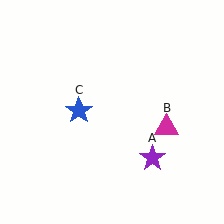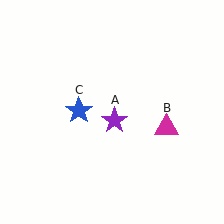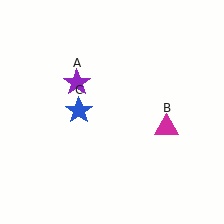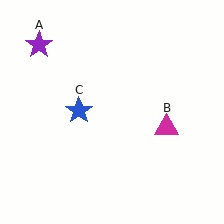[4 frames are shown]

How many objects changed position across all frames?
1 object changed position: purple star (object A).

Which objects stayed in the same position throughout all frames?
Magenta triangle (object B) and blue star (object C) remained stationary.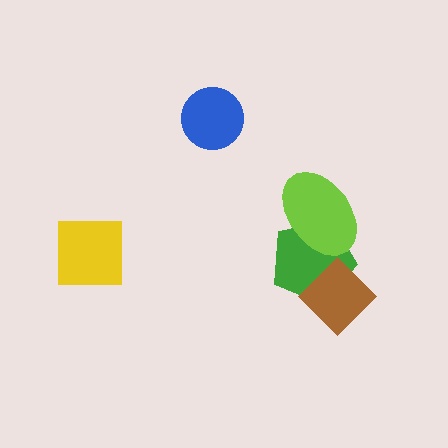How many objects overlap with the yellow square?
0 objects overlap with the yellow square.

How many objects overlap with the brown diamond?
1 object overlaps with the brown diamond.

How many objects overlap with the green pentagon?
2 objects overlap with the green pentagon.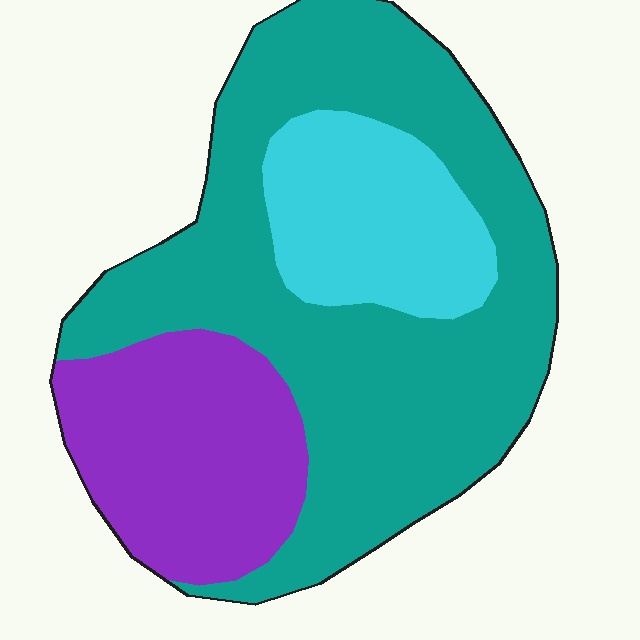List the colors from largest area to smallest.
From largest to smallest: teal, purple, cyan.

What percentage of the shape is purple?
Purple covers around 25% of the shape.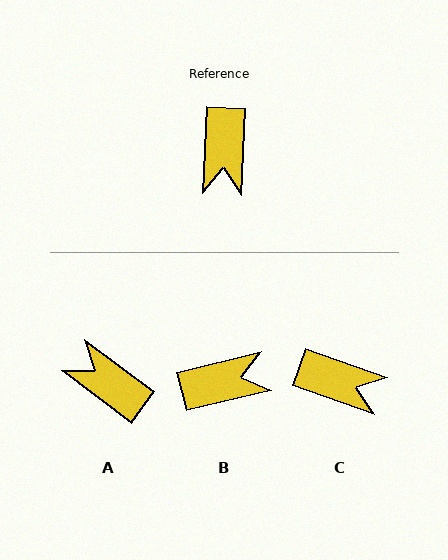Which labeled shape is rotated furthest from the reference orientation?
A, about 124 degrees away.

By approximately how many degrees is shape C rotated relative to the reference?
Approximately 73 degrees counter-clockwise.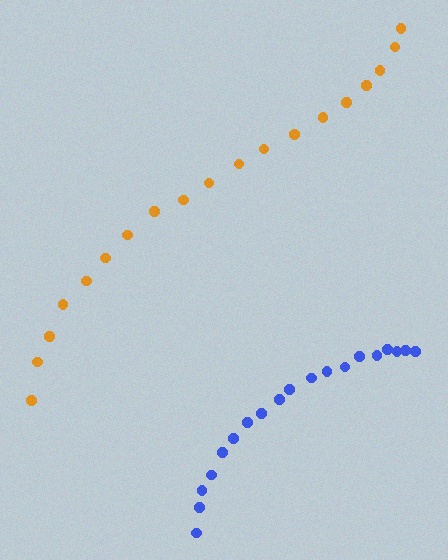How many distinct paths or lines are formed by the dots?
There are 2 distinct paths.